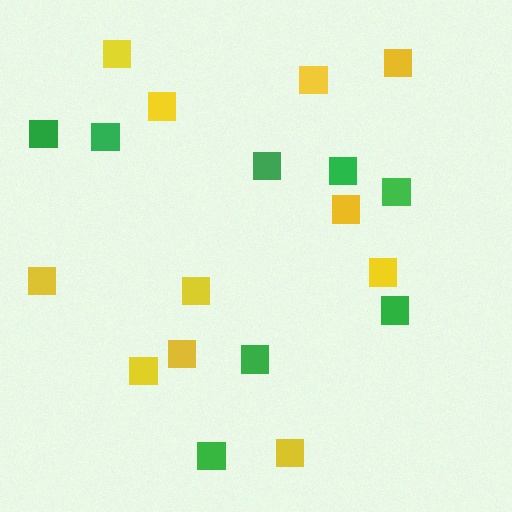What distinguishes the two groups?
There are 2 groups: one group of green squares (8) and one group of yellow squares (11).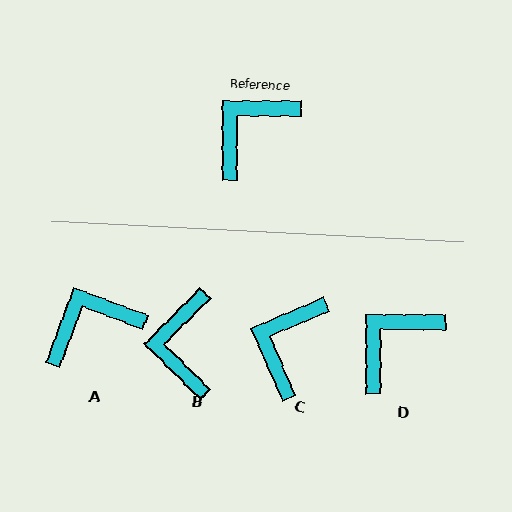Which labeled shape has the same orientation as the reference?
D.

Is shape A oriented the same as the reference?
No, it is off by about 20 degrees.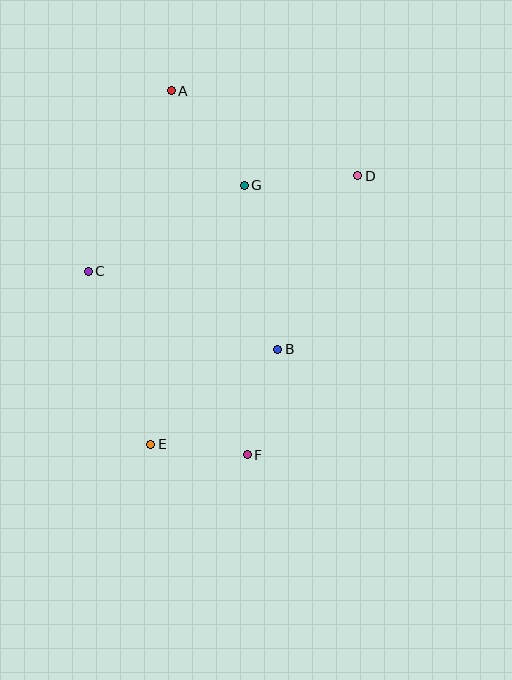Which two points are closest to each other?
Points E and F are closest to each other.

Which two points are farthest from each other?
Points A and F are farthest from each other.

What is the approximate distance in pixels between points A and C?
The distance between A and C is approximately 199 pixels.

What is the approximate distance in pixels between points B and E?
The distance between B and E is approximately 158 pixels.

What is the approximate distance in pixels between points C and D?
The distance between C and D is approximately 286 pixels.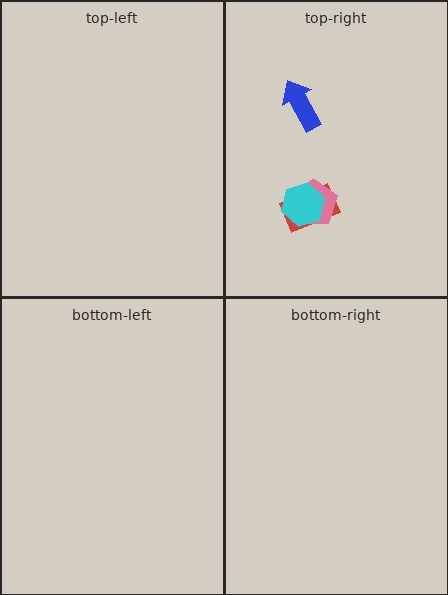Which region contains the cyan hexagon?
The top-right region.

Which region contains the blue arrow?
The top-right region.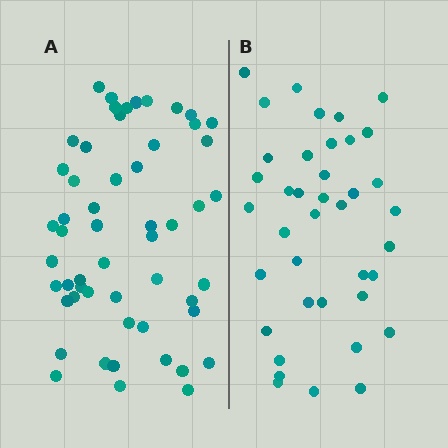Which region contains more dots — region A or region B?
Region A (the left region) has more dots.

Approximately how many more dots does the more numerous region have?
Region A has approximately 15 more dots than region B.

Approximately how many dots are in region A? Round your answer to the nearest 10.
About 50 dots. (The exact count is 54, which rounds to 50.)